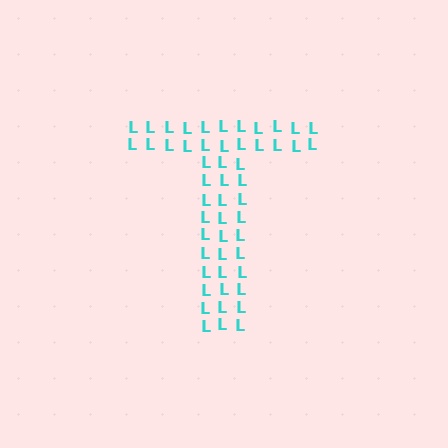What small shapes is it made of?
It is made of small letter L's.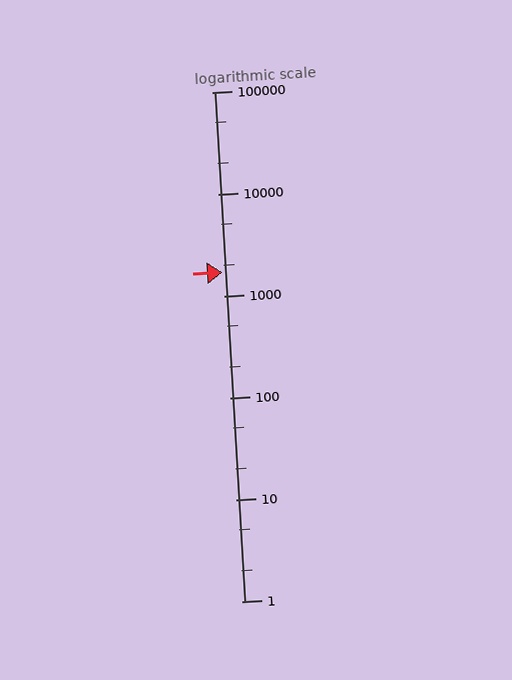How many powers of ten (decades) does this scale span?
The scale spans 5 decades, from 1 to 100000.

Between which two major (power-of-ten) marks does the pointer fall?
The pointer is between 1000 and 10000.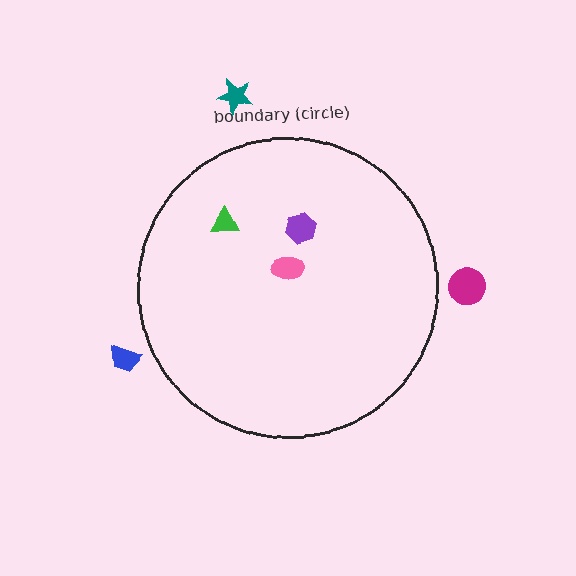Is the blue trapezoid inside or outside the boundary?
Outside.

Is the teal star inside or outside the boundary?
Outside.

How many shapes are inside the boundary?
3 inside, 3 outside.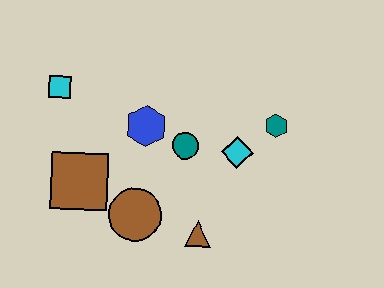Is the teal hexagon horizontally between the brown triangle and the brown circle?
No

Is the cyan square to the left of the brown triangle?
Yes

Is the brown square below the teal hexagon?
Yes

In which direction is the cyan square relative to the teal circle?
The cyan square is to the left of the teal circle.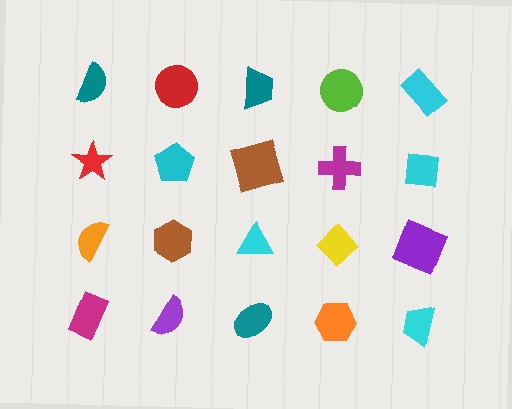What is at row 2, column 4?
A magenta cross.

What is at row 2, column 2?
A cyan pentagon.